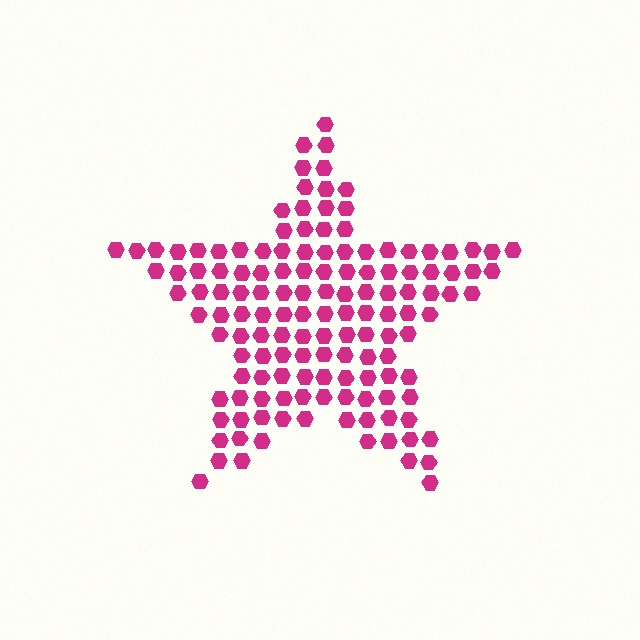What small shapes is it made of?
It is made of small hexagons.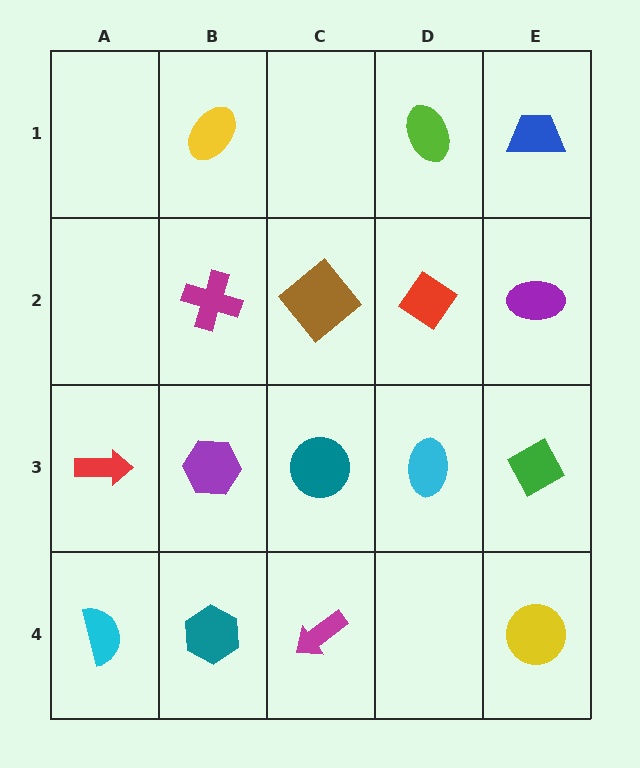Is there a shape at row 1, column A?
No, that cell is empty.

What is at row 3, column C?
A teal circle.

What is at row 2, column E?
A purple ellipse.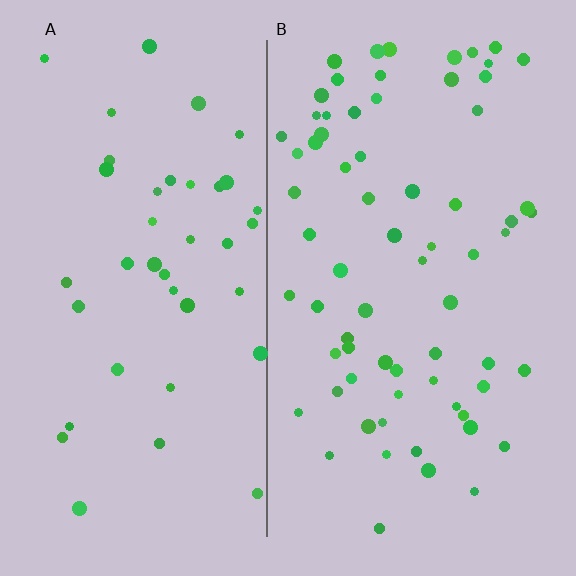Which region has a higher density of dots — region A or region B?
B (the right).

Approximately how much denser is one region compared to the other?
Approximately 1.7× — region B over region A.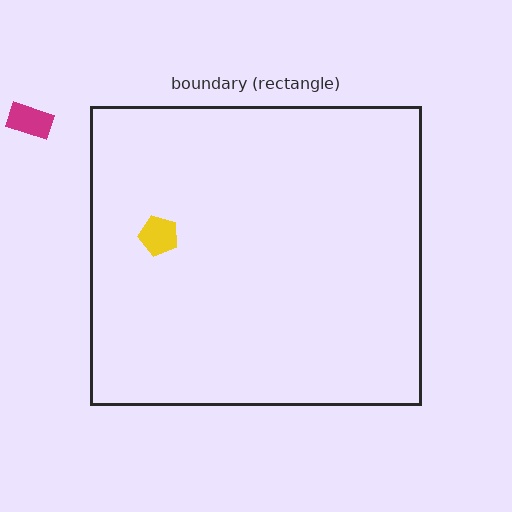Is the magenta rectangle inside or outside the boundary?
Outside.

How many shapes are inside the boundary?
1 inside, 1 outside.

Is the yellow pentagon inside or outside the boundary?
Inside.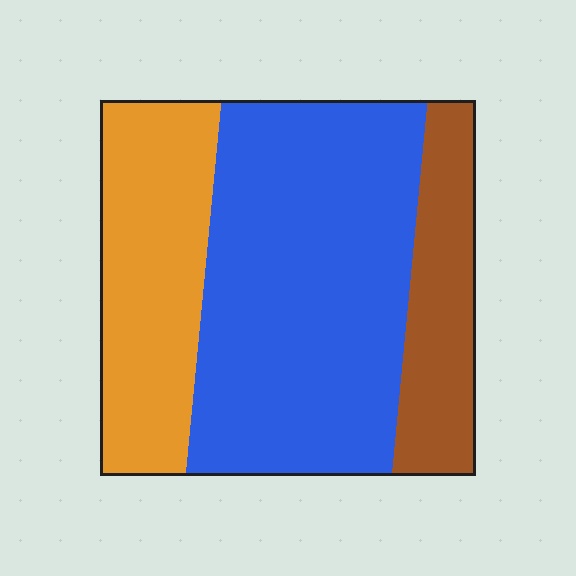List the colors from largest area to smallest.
From largest to smallest: blue, orange, brown.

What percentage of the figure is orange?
Orange takes up about one quarter (1/4) of the figure.